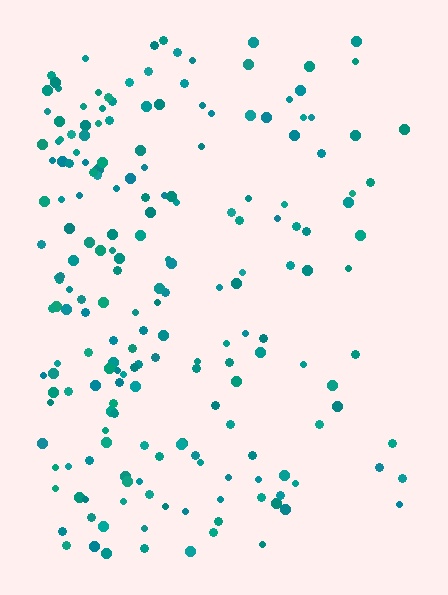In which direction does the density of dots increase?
From right to left, with the left side densest.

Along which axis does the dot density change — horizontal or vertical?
Horizontal.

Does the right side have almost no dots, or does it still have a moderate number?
Still a moderate number, just noticeably fewer than the left.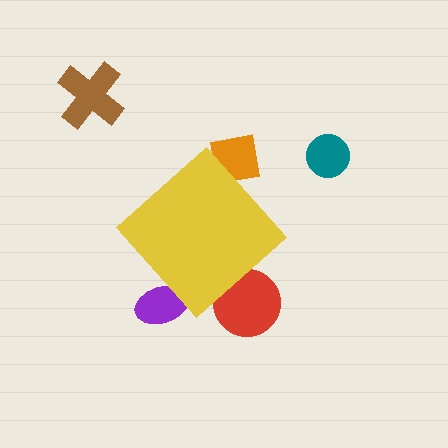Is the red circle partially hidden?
Yes, the red circle is partially hidden behind the yellow diamond.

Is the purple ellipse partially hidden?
Yes, the purple ellipse is partially hidden behind the yellow diamond.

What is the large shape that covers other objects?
A yellow diamond.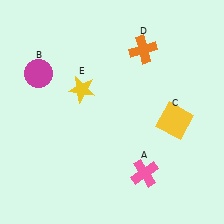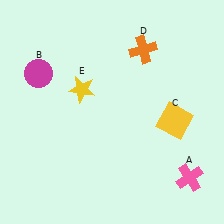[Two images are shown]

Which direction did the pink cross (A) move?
The pink cross (A) moved right.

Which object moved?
The pink cross (A) moved right.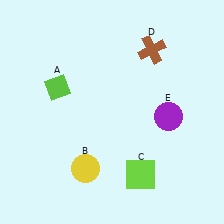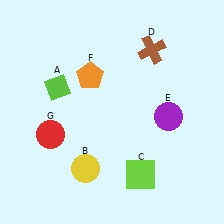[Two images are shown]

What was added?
An orange pentagon (F), a red circle (G) were added in Image 2.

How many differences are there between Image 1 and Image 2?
There are 2 differences between the two images.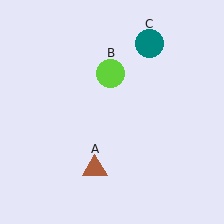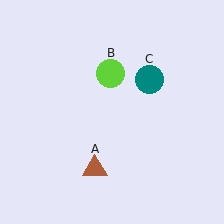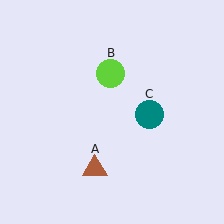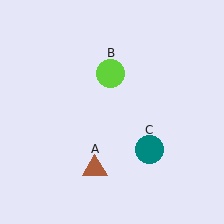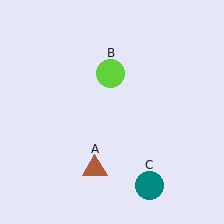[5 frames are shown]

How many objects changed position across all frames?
1 object changed position: teal circle (object C).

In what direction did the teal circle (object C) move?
The teal circle (object C) moved down.